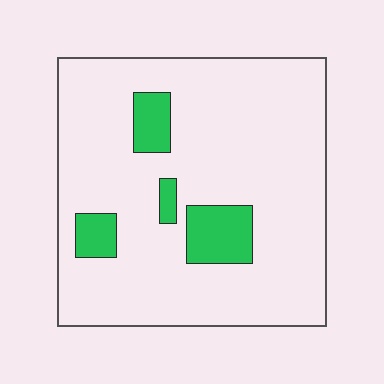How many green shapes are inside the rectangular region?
4.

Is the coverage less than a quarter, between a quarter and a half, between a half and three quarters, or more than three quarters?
Less than a quarter.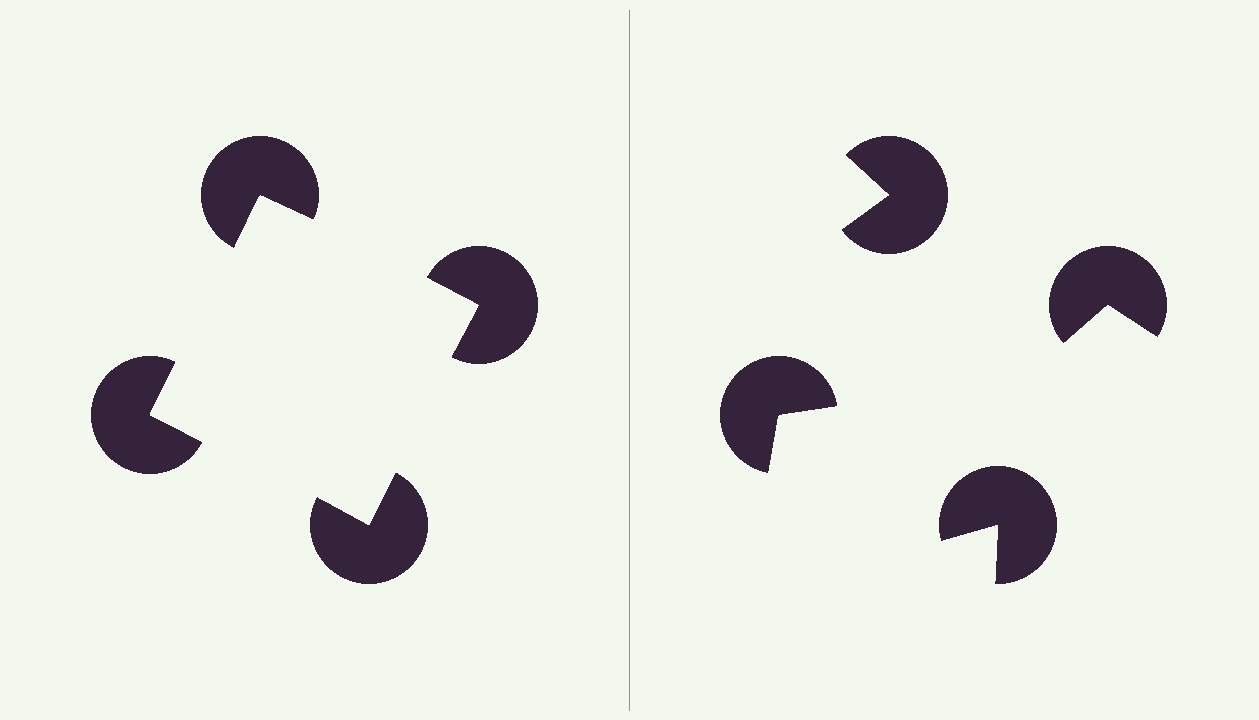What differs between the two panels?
The pac-man discs are positioned identically on both sides; only the wedge orientations differ. On the left they align to a square; on the right they are misaligned.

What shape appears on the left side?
An illusory square.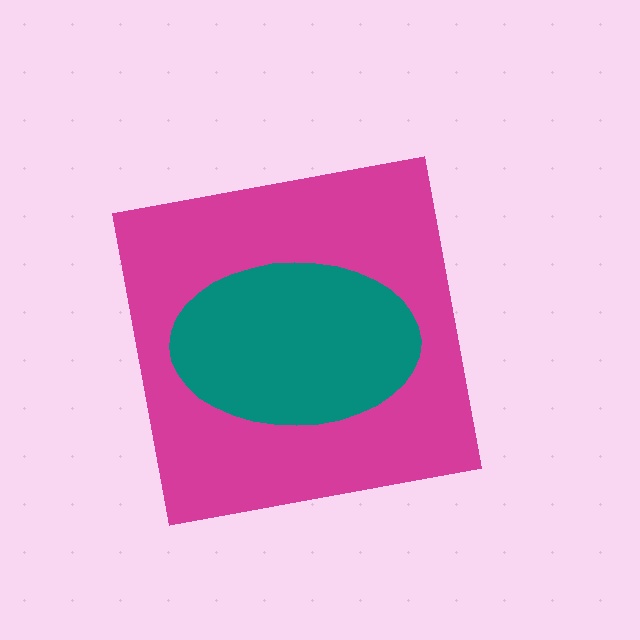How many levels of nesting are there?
2.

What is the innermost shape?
The teal ellipse.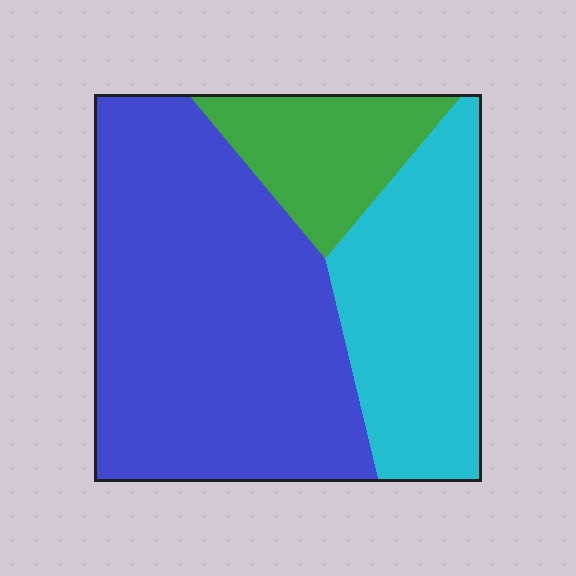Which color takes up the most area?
Blue, at roughly 55%.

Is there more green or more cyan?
Cyan.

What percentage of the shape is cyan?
Cyan covers roughly 30% of the shape.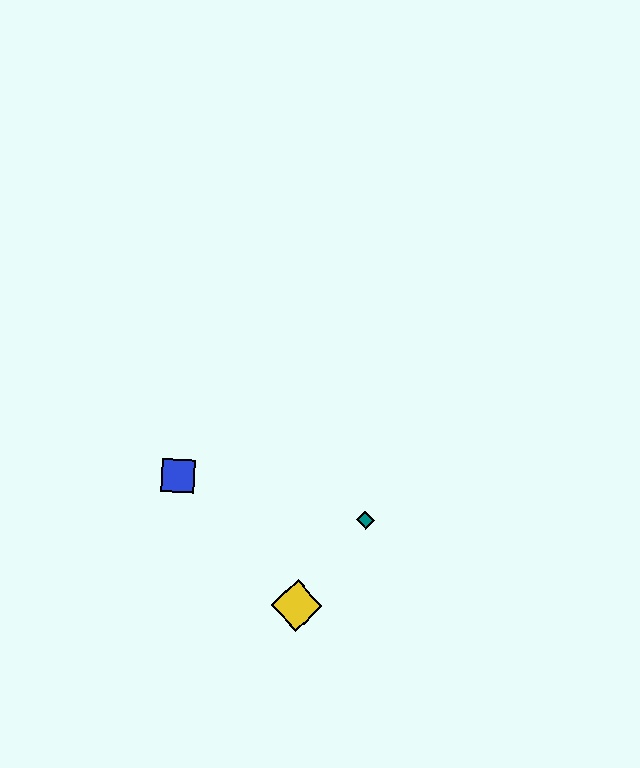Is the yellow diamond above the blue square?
No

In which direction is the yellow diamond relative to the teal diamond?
The yellow diamond is below the teal diamond.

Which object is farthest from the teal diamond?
The blue square is farthest from the teal diamond.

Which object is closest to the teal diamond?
The yellow diamond is closest to the teal diamond.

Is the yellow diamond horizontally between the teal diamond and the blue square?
Yes